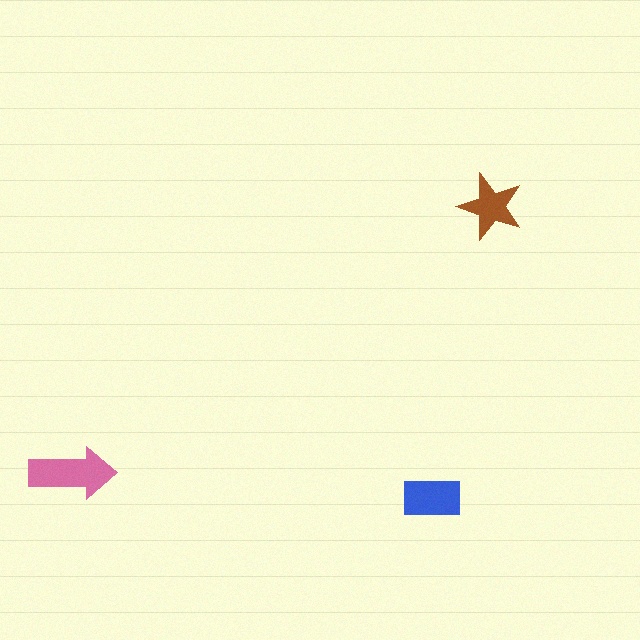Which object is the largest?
The pink arrow.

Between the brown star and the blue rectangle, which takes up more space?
The blue rectangle.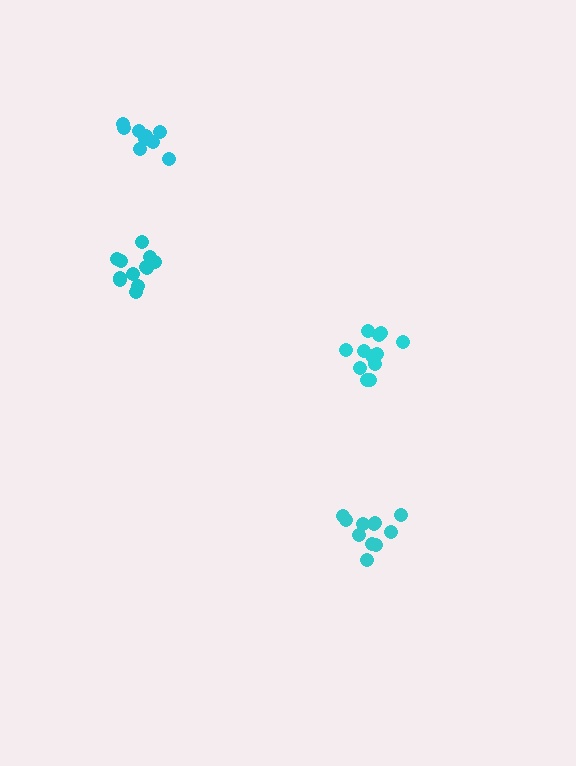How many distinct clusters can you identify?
There are 4 distinct clusters.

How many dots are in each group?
Group 1: 9 dots, Group 2: 11 dots, Group 3: 12 dots, Group 4: 12 dots (44 total).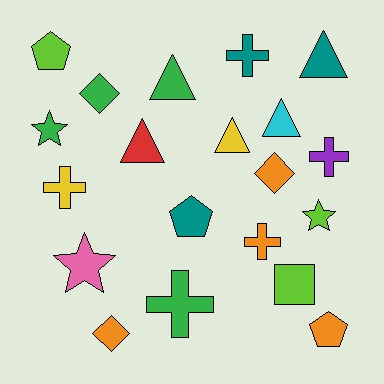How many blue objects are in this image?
There are no blue objects.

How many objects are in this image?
There are 20 objects.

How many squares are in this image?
There is 1 square.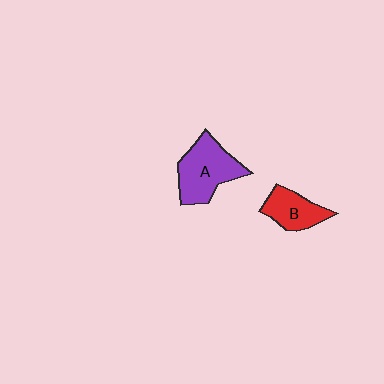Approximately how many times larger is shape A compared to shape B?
Approximately 1.6 times.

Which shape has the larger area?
Shape A (purple).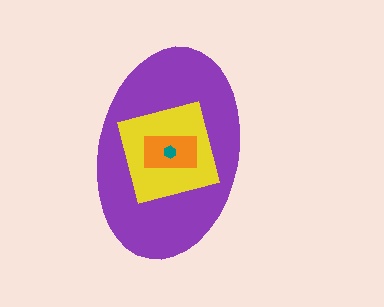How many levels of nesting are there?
4.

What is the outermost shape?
The purple ellipse.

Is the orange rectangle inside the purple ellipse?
Yes.